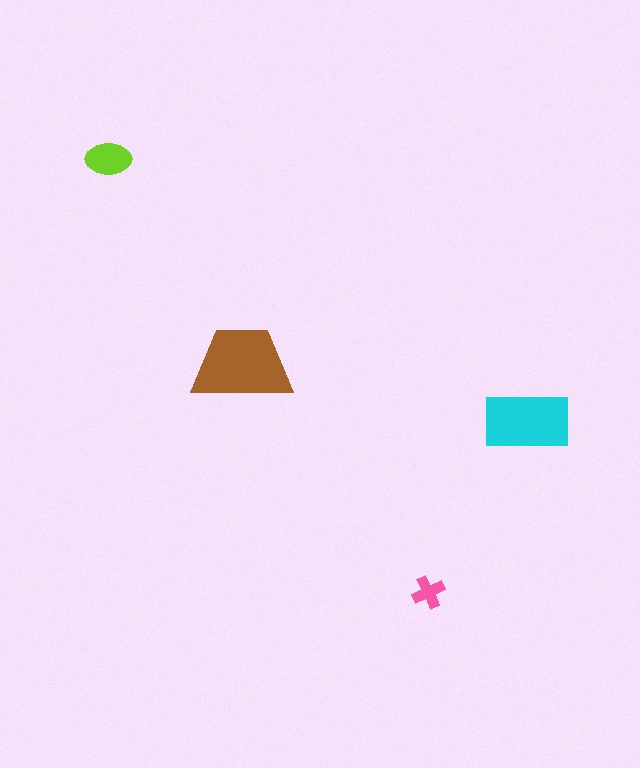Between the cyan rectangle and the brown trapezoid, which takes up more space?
The brown trapezoid.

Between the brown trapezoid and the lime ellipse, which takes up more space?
The brown trapezoid.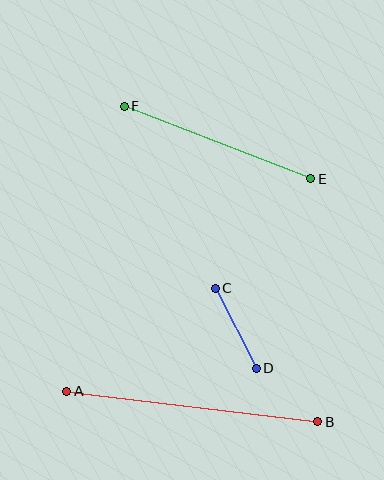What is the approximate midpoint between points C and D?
The midpoint is at approximately (236, 328) pixels.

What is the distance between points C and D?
The distance is approximately 90 pixels.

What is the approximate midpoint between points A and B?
The midpoint is at approximately (192, 407) pixels.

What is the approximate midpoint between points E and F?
The midpoint is at approximately (217, 142) pixels.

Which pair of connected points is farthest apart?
Points A and B are farthest apart.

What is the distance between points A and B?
The distance is approximately 253 pixels.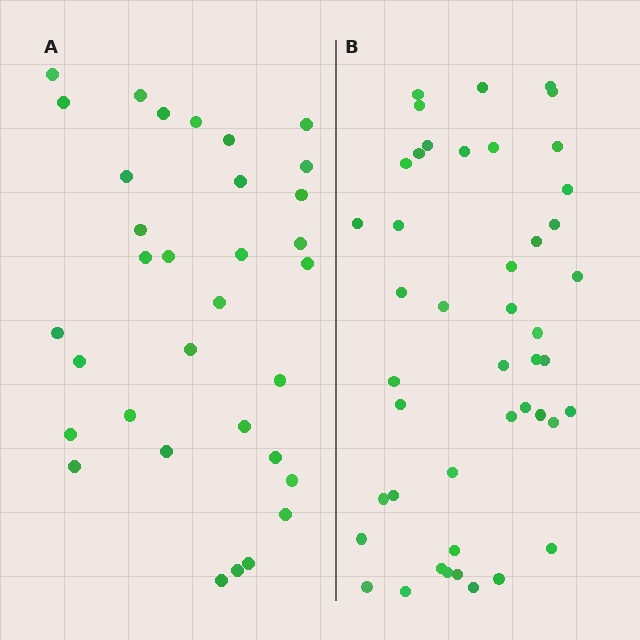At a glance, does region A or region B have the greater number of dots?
Region B (the right region) has more dots.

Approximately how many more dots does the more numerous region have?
Region B has roughly 12 or so more dots than region A.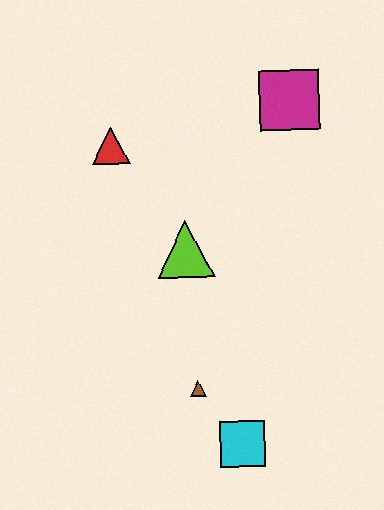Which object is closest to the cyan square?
The brown triangle is closest to the cyan square.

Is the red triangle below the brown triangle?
No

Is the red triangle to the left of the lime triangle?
Yes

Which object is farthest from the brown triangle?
The magenta square is farthest from the brown triangle.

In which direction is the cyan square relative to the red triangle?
The cyan square is below the red triangle.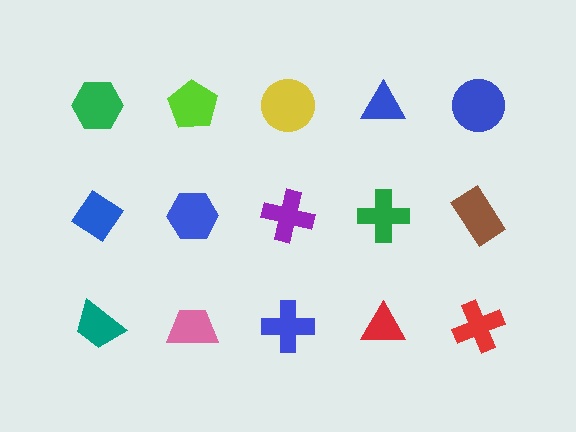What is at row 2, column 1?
A blue diamond.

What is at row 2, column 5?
A brown rectangle.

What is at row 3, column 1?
A teal trapezoid.